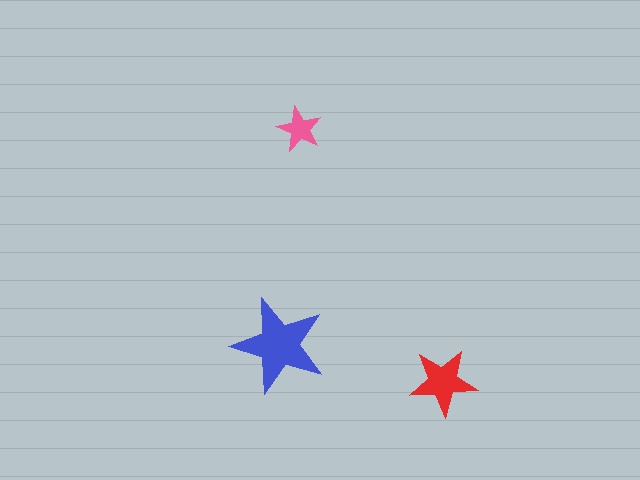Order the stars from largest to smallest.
the blue one, the red one, the pink one.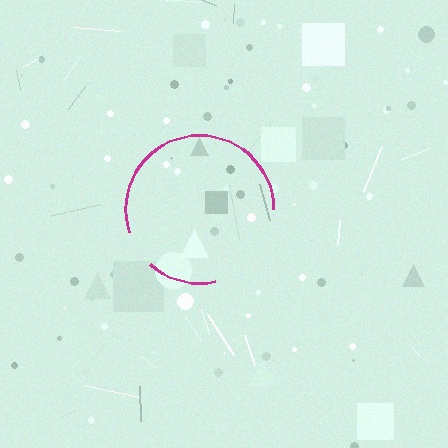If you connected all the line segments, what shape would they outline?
They would outline a circle.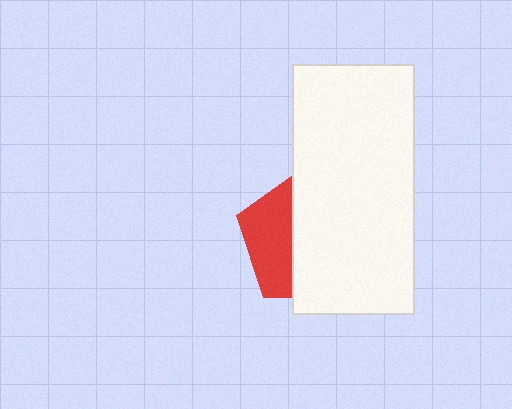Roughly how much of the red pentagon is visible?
A small part of it is visible (roughly 35%).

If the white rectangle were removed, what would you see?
You would see the complete red pentagon.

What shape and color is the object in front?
The object in front is a white rectangle.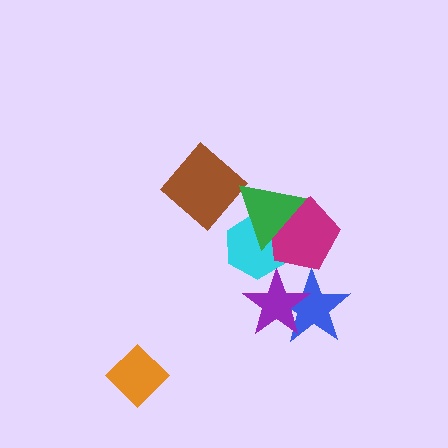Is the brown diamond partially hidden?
No, no other shape covers it.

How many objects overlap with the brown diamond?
0 objects overlap with the brown diamond.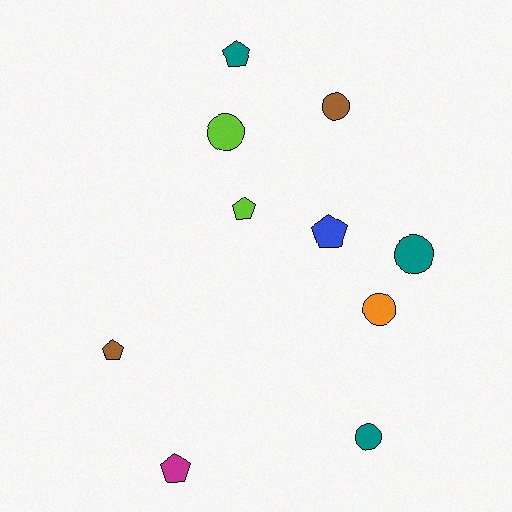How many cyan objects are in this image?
There are no cyan objects.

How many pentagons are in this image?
There are 5 pentagons.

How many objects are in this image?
There are 10 objects.